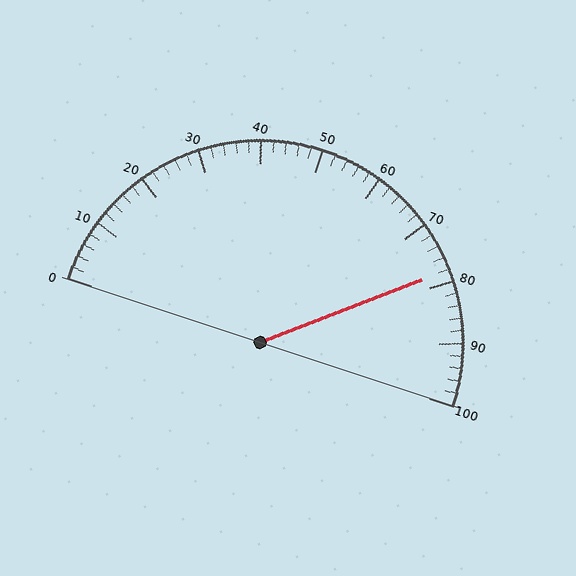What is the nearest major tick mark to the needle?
The nearest major tick mark is 80.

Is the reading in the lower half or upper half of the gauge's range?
The reading is in the upper half of the range (0 to 100).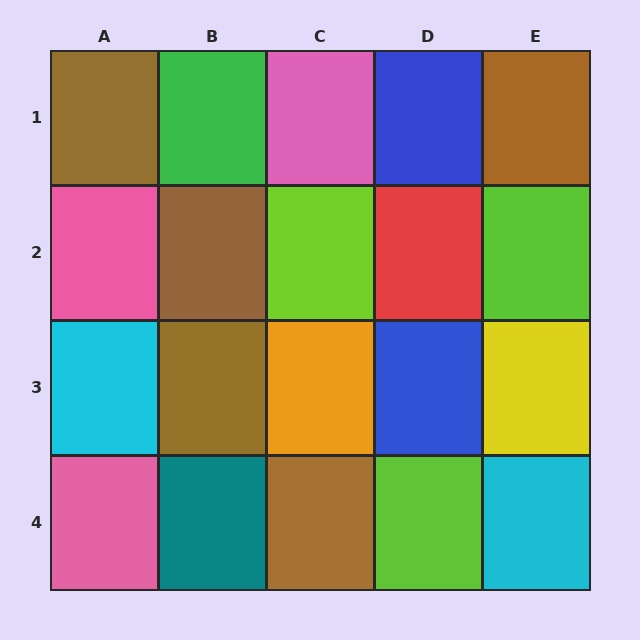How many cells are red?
1 cell is red.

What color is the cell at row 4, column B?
Teal.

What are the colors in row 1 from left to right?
Brown, green, pink, blue, brown.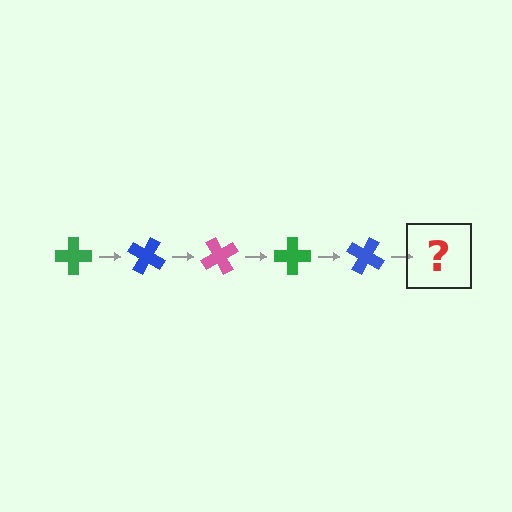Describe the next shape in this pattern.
It should be a pink cross, rotated 150 degrees from the start.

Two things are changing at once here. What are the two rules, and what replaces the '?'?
The two rules are that it rotates 30 degrees each step and the color cycles through green, blue, and pink. The '?' should be a pink cross, rotated 150 degrees from the start.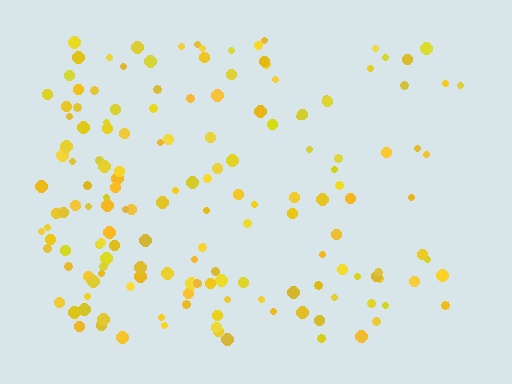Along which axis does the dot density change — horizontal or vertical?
Horizontal.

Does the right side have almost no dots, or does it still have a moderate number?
Still a moderate number, just noticeably fewer than the left.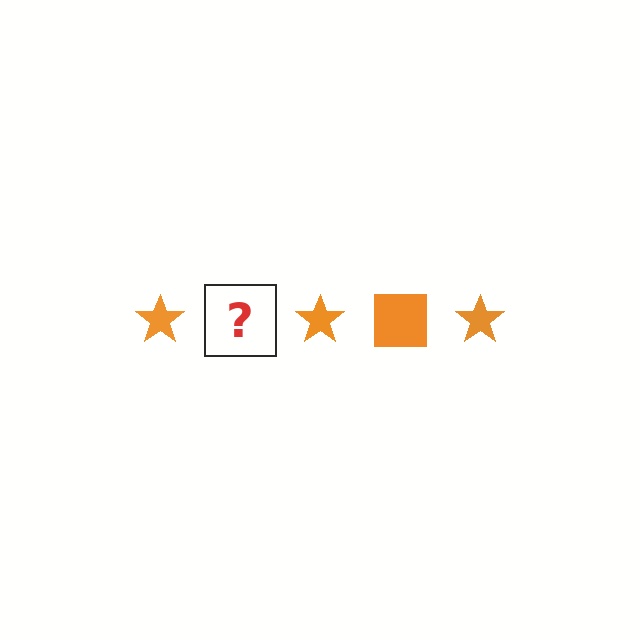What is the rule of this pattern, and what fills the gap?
The rule is that the pattern cycles through star, square shapes in orange. The gap should be filled with an orange square.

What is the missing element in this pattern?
The missing element is an orange square.